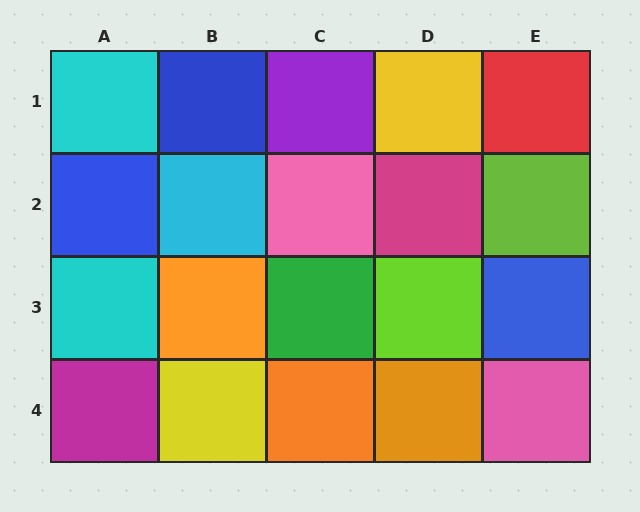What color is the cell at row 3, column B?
Orange.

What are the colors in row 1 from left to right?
Cyan, blue, purple, yellow, red.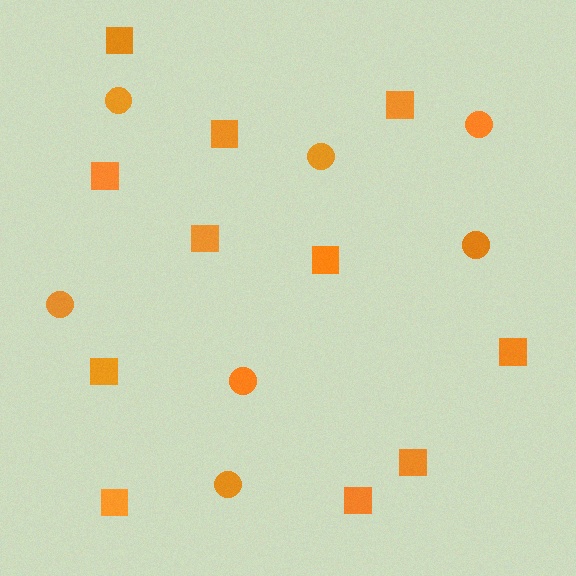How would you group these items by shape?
There are 2 groups: one group of squares (11) and one group of circles (7).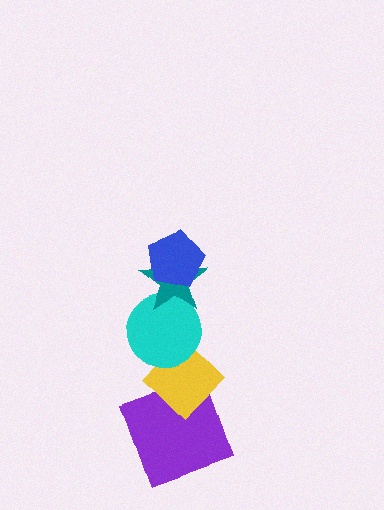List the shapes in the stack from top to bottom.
From top to bottom: the blue pentagon, the teal star, the cyan circle, the yellow diamond, the purple square.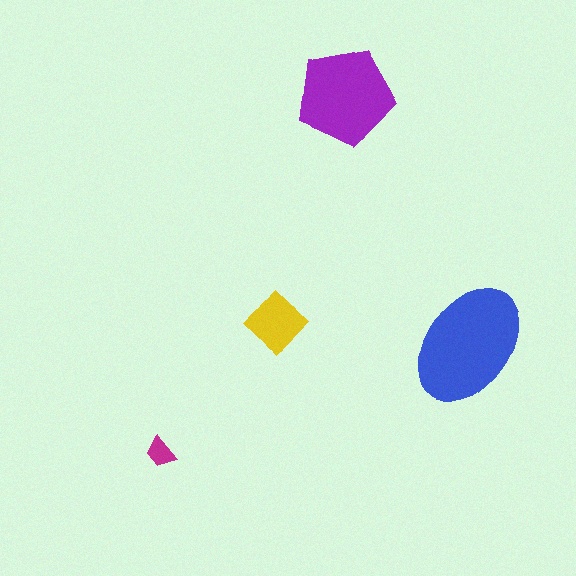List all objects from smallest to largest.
The magenta trapezoid, the yellow diamond, the purple pentagon, the blue ellipse.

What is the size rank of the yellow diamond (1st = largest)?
3rd.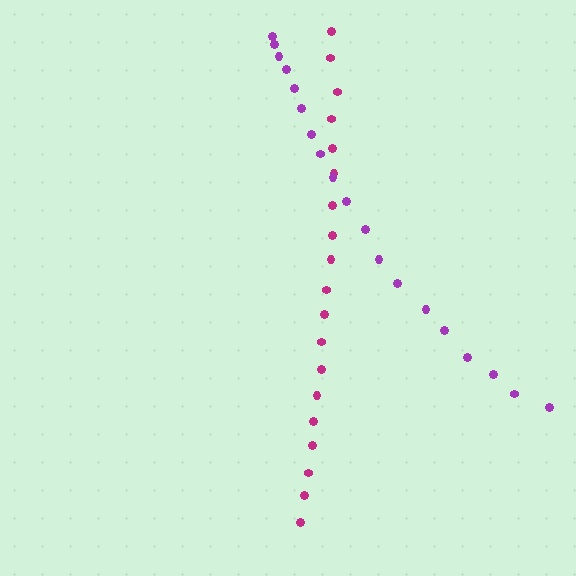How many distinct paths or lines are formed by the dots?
There are 2 distinct paths.